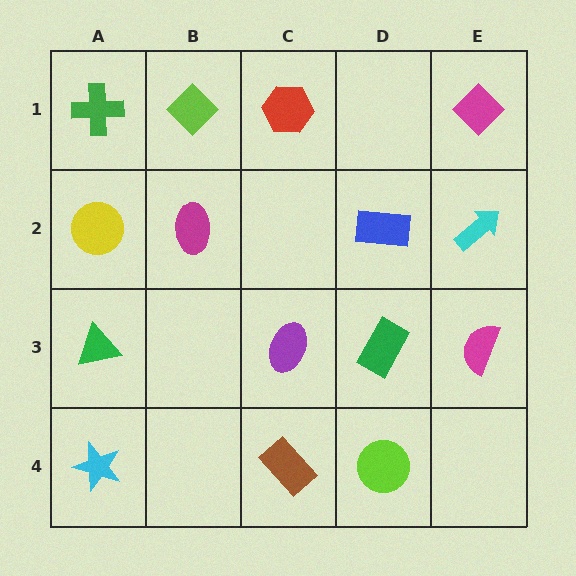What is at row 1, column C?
A red hexagon.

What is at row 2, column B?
A magenta ellipse.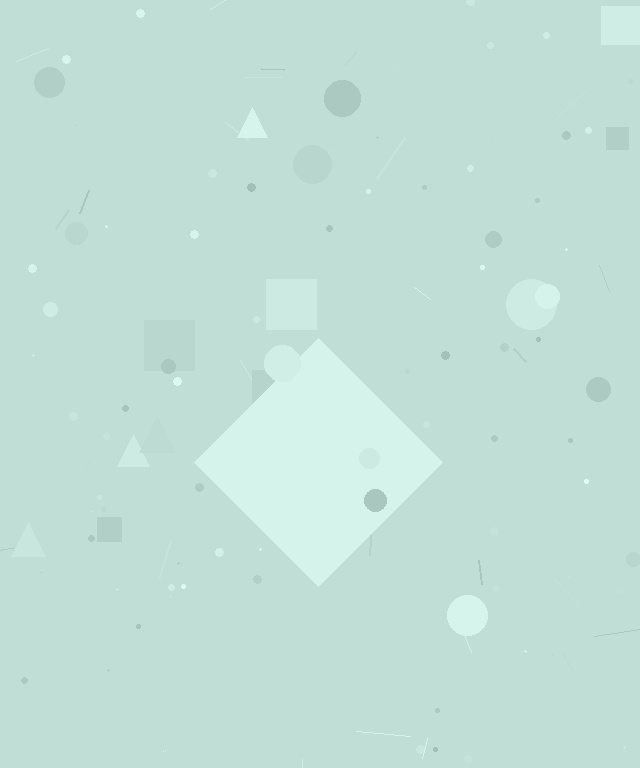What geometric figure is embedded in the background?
A diamond is embedded in the background.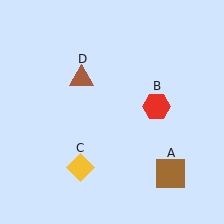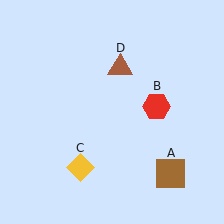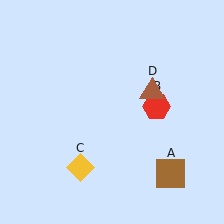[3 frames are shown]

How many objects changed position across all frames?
1 object changed position: brown triangle (object D).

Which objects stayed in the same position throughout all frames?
Brown square (object A) and red hexagon (object B) and yellow diamond (object C) remained stationary.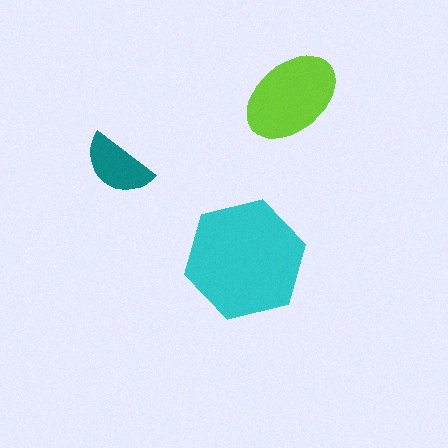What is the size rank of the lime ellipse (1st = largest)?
2nd.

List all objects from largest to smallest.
The cyan hexagon, the lime ellipse, the teal semicircle.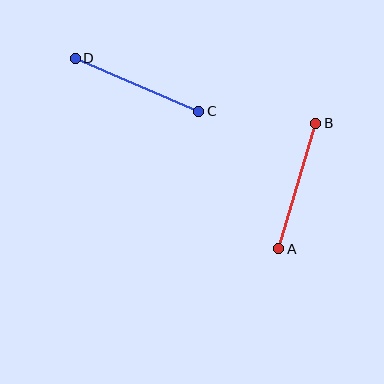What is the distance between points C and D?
The distance is approximately 134 pixels.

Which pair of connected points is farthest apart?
Points C and D are farthest apart.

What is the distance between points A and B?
The distance is approximately 131 pixels.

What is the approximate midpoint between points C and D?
The midpoint is at approximately (137, 85) pixels.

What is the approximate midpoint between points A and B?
The midpoint is at approximately (297, 186) pixels.